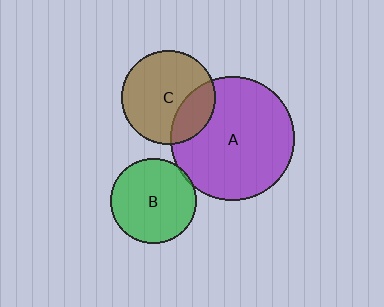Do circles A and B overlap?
Yes.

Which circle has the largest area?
Circle A (purple).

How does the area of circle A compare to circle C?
Approximately 1.7 times.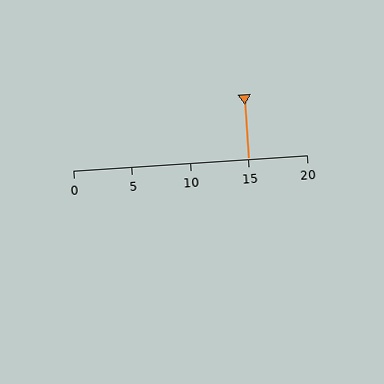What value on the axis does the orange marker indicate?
The marker indicates approximately 15.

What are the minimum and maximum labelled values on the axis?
The axis runs from 0 to 20.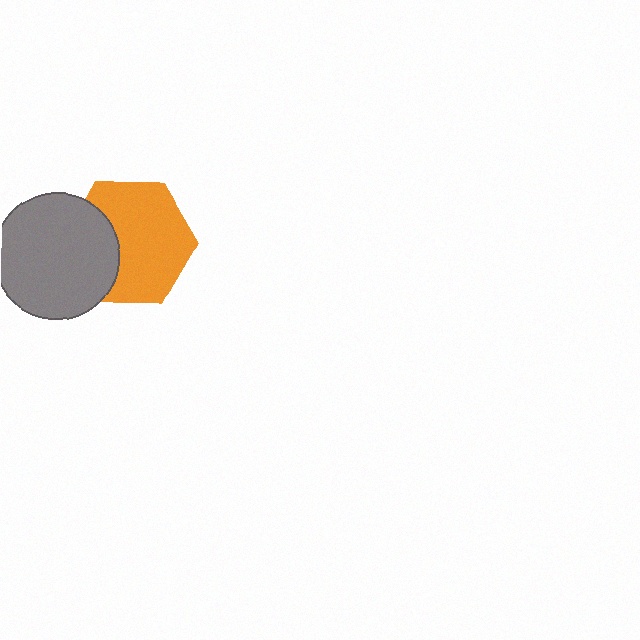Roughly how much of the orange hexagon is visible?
Most of it is visible (roughly 69%).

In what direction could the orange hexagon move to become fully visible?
The orange hexagon could move right. That would shift it out from behind the gray circle entirely.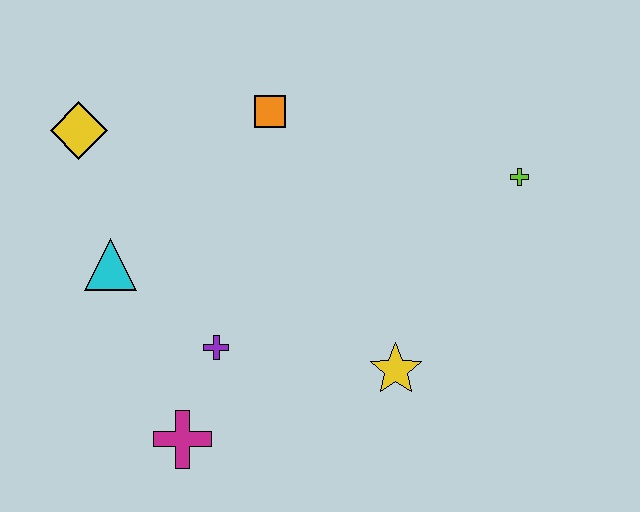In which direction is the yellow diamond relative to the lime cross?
The yellow diamond is to the left of the lime cross.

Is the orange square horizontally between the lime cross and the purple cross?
Yes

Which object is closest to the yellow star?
The purple cross is closest to the yellow star.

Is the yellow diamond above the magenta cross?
Yes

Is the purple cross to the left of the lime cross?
Yes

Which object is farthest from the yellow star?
The yellow diamond is farthest from the yellow star.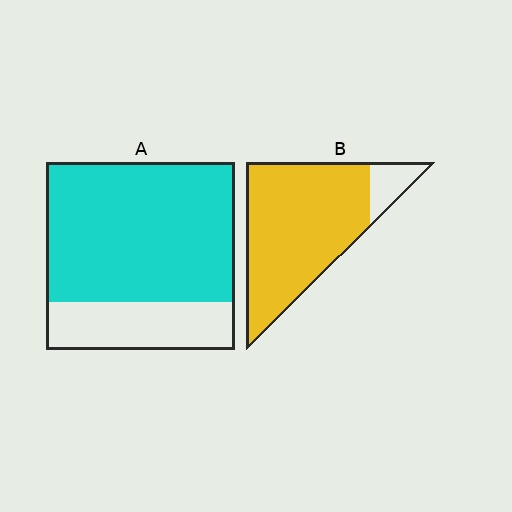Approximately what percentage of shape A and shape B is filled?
A is approximately 75% and B is approximately 90%.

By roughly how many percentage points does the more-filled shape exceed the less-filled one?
By roughly 15 percentage points (B over A).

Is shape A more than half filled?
Yes.